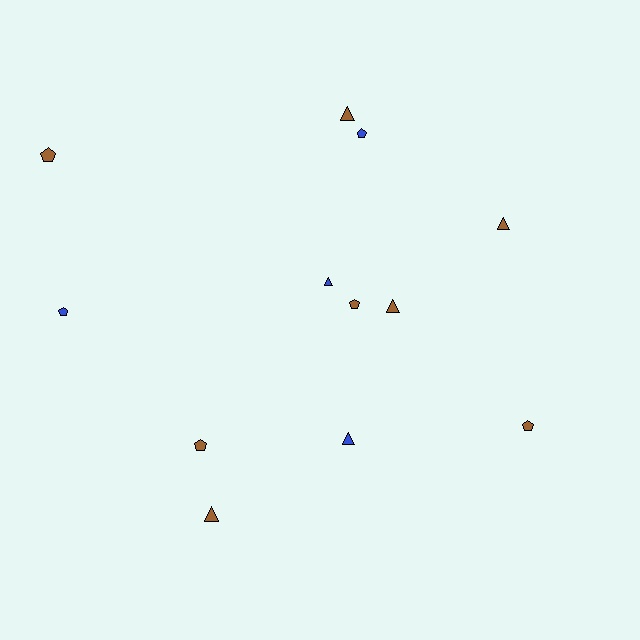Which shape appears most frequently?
Pentagon, with 6 objects.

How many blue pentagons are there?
There are 2 blue pentagons.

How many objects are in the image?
There are 12 objects.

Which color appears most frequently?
Brown, with 8 objects.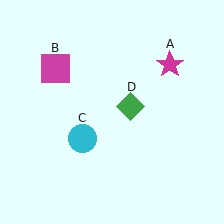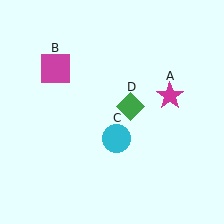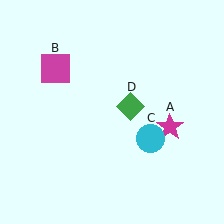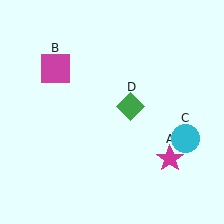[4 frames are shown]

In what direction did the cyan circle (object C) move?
The cyan circle (object C) moved right.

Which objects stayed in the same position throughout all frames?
Magenta square (object B) and green diamond (object D) remained stationary.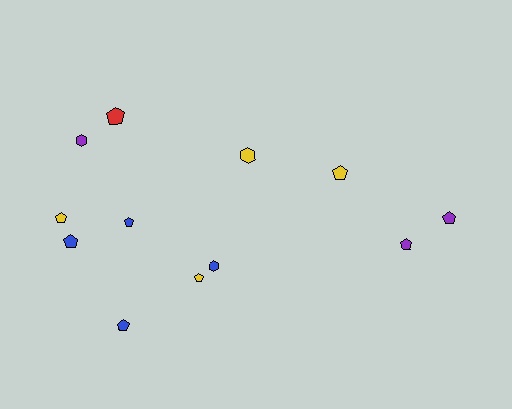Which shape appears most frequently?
Pentagon, with 9 objects.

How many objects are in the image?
There are 12 objects.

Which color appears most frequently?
Yellow, with 4 objects.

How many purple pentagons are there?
There are 2 purple pentagons.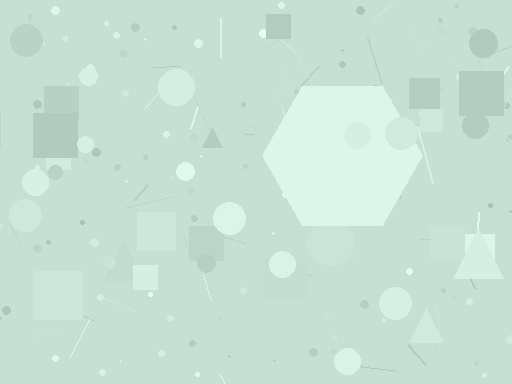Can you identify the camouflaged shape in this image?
The camouflaged shape is a hexagon.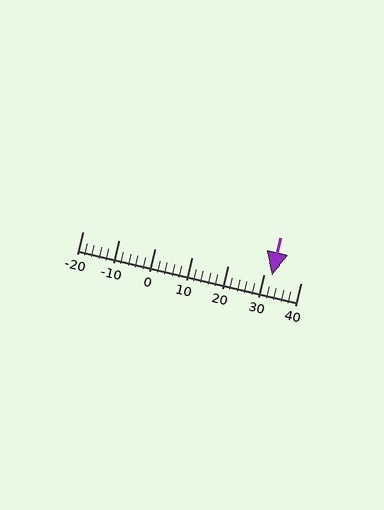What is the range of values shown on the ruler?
The ruler shows values from -20 to 40.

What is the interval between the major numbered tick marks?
The major tick marks are spaced 10 units apart.